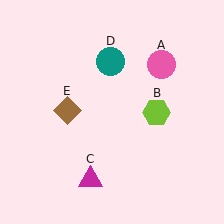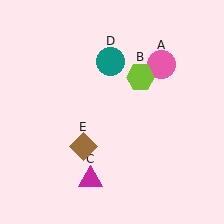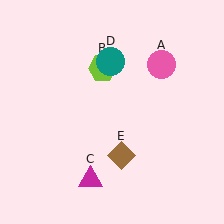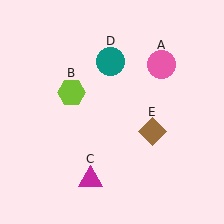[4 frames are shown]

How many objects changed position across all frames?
2 objects changed position: lime hexagon (object B), brown diamond (object E).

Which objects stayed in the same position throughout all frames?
Pink circle (object A) and magenta triangle (object C) and teal circle (object D) remained stationary.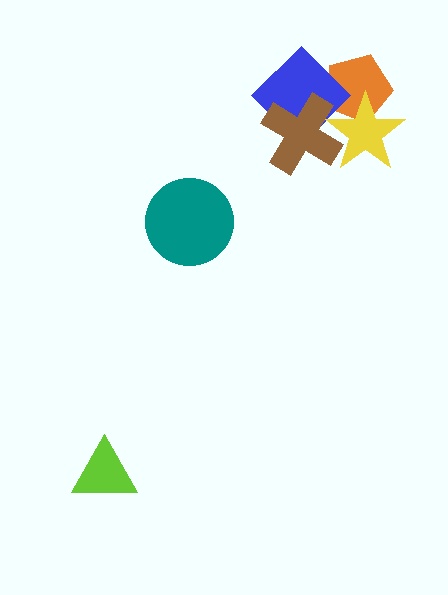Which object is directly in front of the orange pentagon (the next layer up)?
The blue diamond is directly in front of the orange pentagon.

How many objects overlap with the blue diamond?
3 objects overlap with the blue diamond.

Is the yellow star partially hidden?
Yes, it is partially covered by another shape.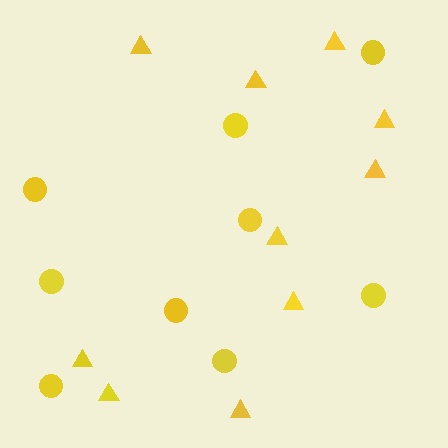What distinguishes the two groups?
There are 2 groups: one group of triangles (10) and one group of circles (9).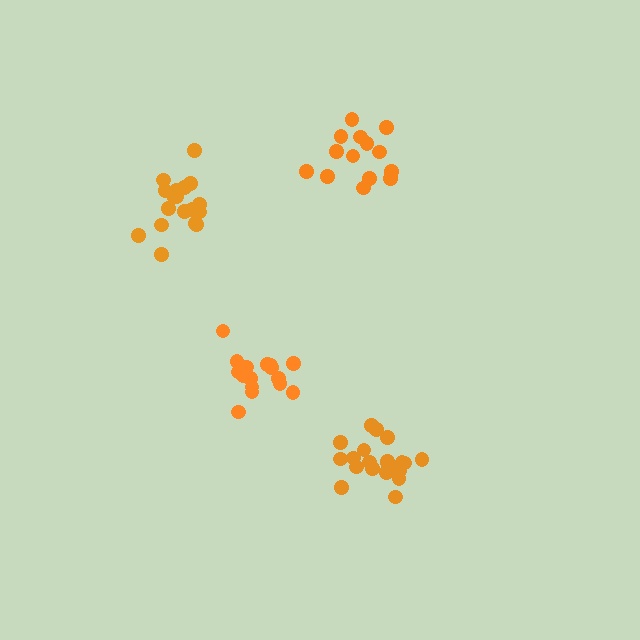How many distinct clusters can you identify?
There are 4 distinct clusters.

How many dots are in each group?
Group 1: 14 dots, Group 2: 19 dots, Group 3: 17 dots, Group 4: 20 dots (70 total).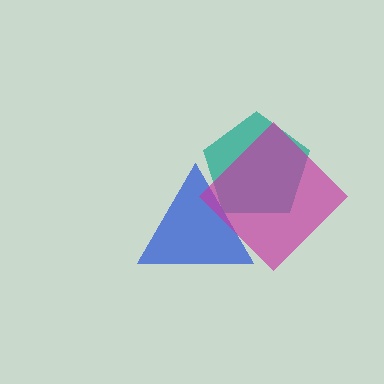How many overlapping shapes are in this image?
There are 3 overlapping shapes in the image.